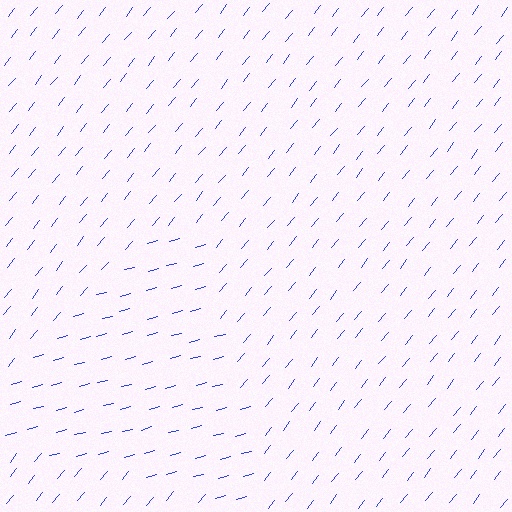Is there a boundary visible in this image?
Yes, there is a texture boundary formed by a change in line orientation.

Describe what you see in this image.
The image is filled with small blue line segments. A triangle region in the image has lines oriented differently from the surrounding lines, creating a visible texture boundary.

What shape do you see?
I see a triangle.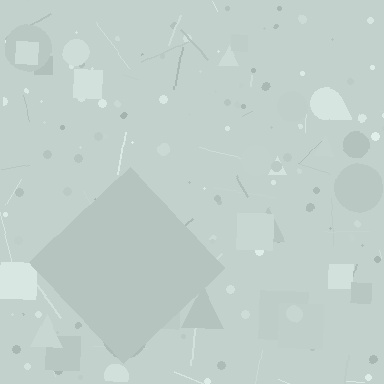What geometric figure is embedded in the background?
A diamond is embedded in the background.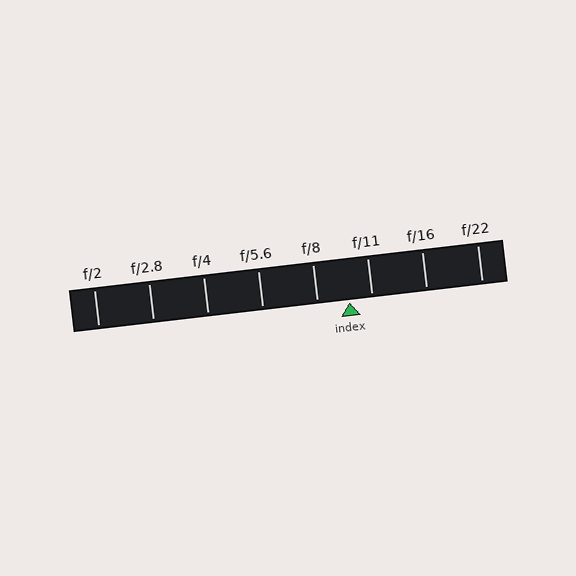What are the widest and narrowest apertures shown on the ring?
The widest aperture shown is f/2 and the narrowest is f/22.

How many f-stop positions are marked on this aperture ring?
There are 8 f-stop positions marked.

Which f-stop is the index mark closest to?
The index mark is closest to f/11.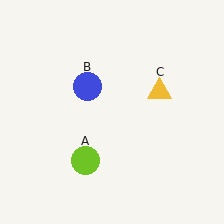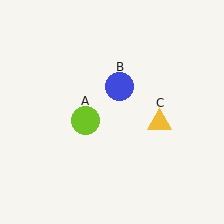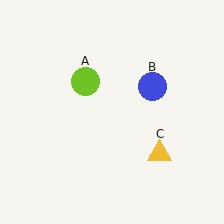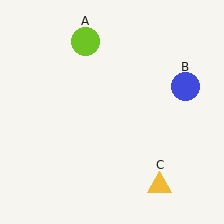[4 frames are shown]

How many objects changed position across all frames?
3 objects changed position: lime circle (object A), blue circle (object B), yellow triangle (object C).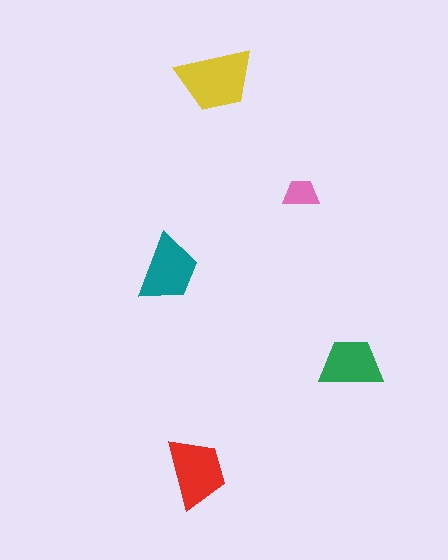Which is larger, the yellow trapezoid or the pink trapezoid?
The yellow one.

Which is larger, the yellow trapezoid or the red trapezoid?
The yellow one.